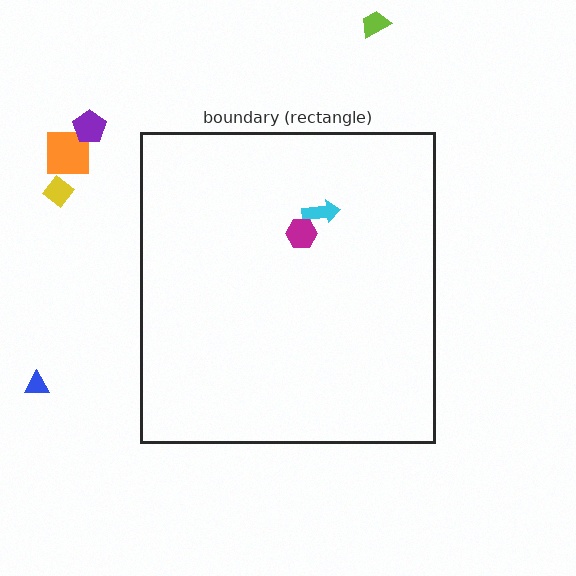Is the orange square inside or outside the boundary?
Outside.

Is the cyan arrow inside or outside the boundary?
Inside.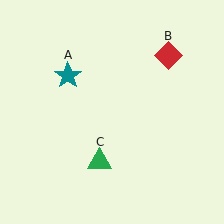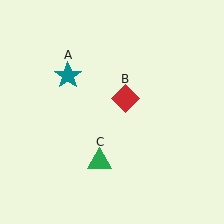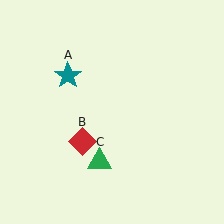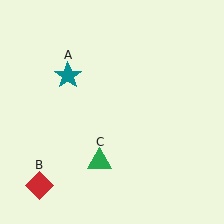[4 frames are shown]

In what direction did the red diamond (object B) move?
The red diamond (object B) moved down and to the left.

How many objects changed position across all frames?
1 object changed position: red diamond (object B).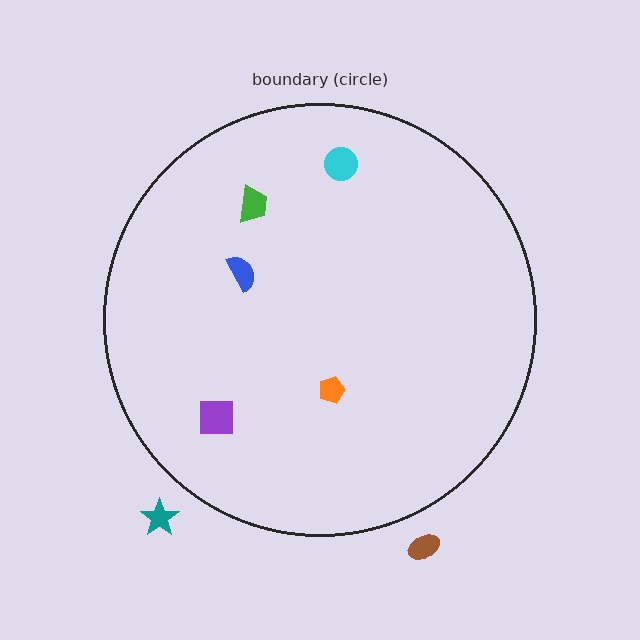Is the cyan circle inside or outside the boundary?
Inside.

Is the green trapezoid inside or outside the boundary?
Inside.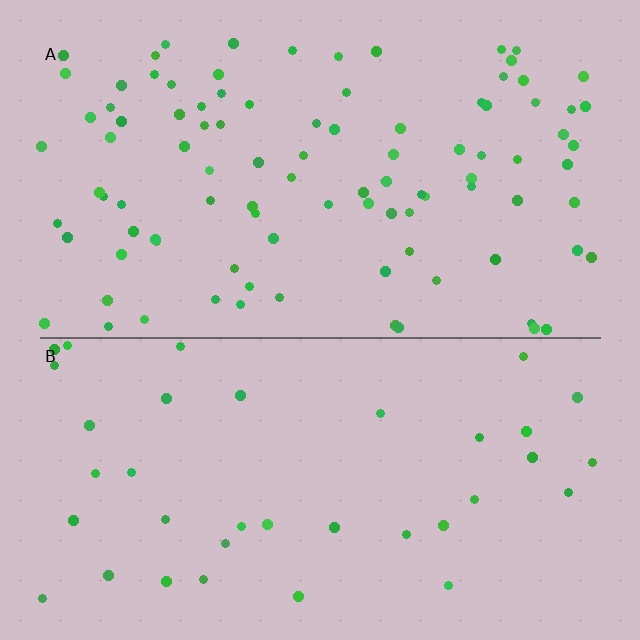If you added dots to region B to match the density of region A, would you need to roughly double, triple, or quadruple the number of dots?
Approximately triple.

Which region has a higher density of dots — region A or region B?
A (the top).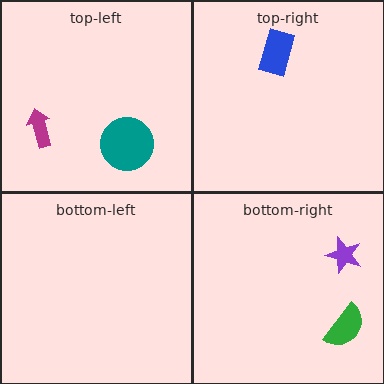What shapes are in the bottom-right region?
The green semicircle, the purple star.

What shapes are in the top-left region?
The teal circle, the magenta arrow.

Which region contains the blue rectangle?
The top-right region.